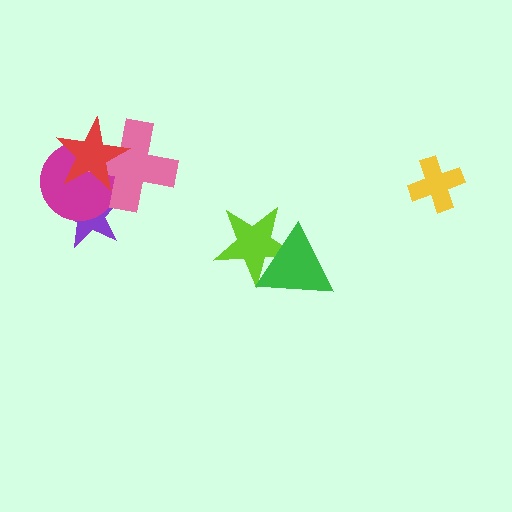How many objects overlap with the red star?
3 objects overlap with the red star.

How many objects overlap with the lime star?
1 object overlaps with the lime star.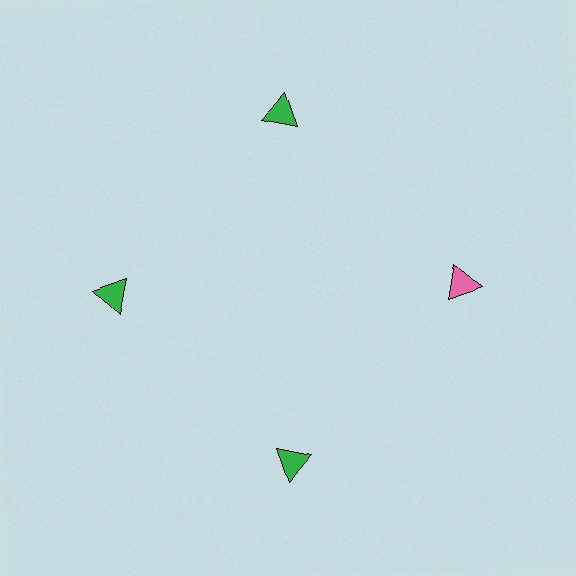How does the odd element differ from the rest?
It has a different color: pink instead of green.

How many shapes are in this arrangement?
There are 4 shapes arranged in a ring pattern.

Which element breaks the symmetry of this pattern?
The pink triangle at roughly the 3 o'clock position breaks the symmetry. All other shapes are green triangles.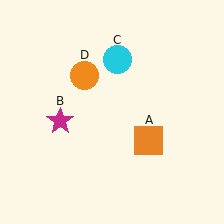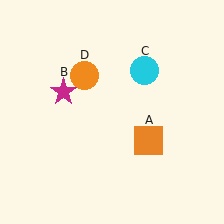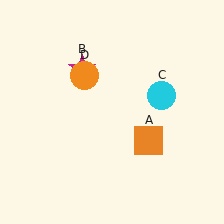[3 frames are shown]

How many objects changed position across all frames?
2 objects changed position: magenta star (object B), cyan circle (object C).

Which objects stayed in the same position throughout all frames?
Orange square (object A) and orange circle (object D) remained stationary.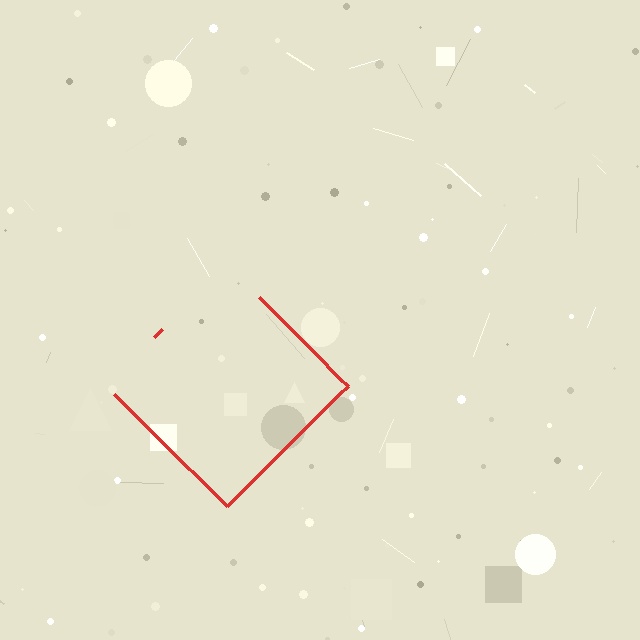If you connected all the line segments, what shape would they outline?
They would outline a diamond.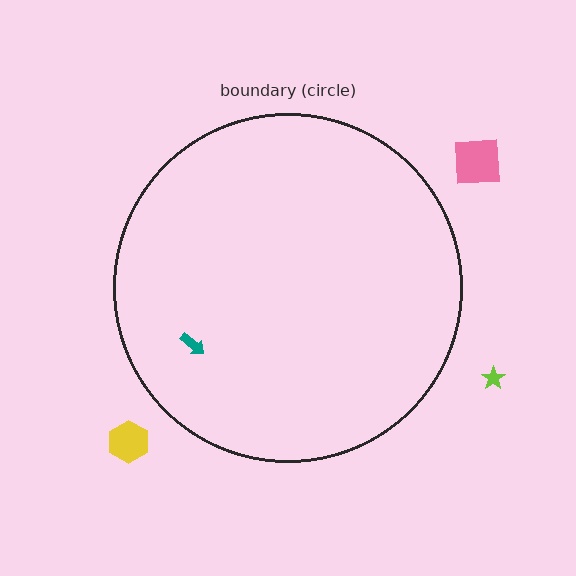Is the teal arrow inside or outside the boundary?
Inside.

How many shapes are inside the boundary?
1 inside, 3 outside.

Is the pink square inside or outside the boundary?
Outside.